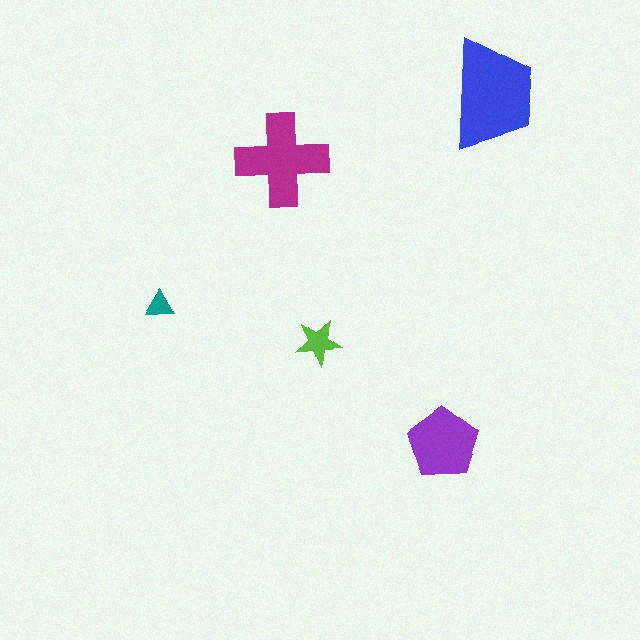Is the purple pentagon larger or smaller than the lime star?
Larger.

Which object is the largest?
The blue trapezoid.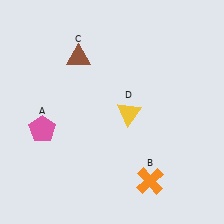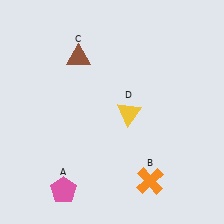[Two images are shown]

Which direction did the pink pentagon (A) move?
The pink pentagon (A) moved down.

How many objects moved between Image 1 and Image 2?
1 object moved between the two images.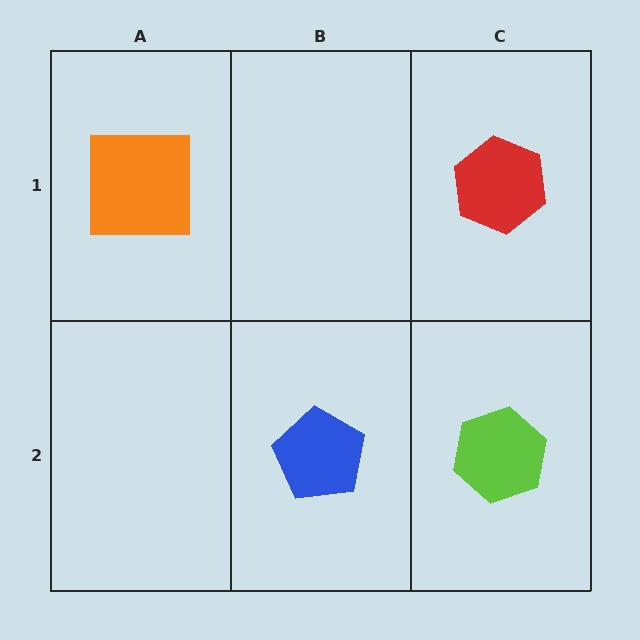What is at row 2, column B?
A blue pentagon.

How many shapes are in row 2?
2 shapes.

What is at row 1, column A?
An orange square.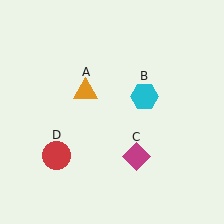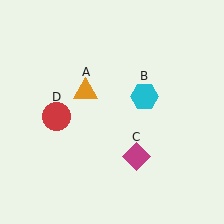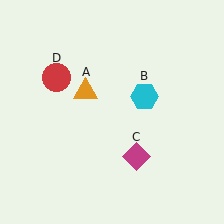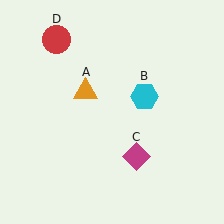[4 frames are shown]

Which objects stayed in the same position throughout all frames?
Orange triangle (object A) and cyan hexagon (object B) and magenta diamond (object C) remained stationary.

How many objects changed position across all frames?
1 object changed position: red circle (object D).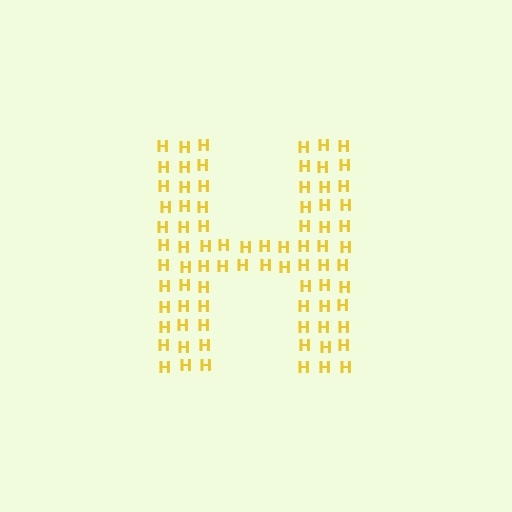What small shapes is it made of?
It is made of small letter H's.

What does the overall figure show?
The overall figure shows the letter H.